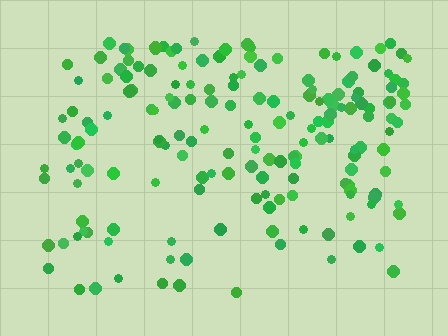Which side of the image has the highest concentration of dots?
The top.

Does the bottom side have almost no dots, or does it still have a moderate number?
Still a moderate number, just noticeably fewer than the top.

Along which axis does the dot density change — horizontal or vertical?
Vertical.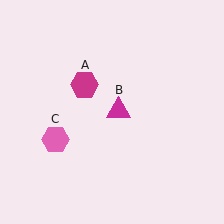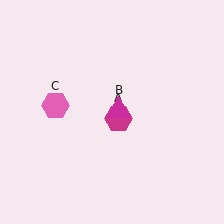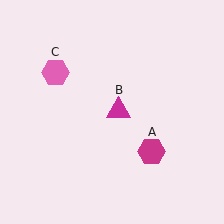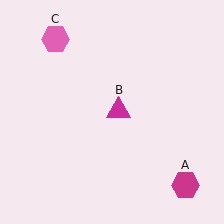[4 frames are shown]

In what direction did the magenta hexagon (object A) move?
The magenta hexagon (object A) moved down and to the right.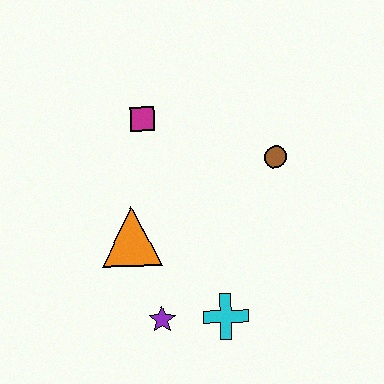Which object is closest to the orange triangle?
The purple star is closest to the orange triangle.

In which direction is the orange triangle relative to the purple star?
The orange triangle is above the purple star.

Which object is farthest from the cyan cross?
The magenta square is farthest from the cyan cross.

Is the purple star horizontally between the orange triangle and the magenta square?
No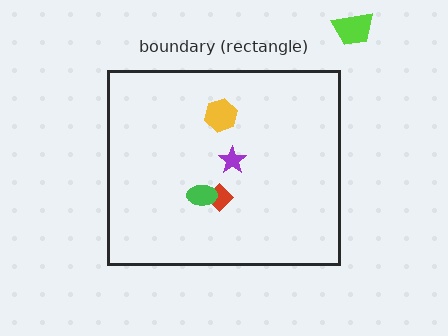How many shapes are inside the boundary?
4 inside, 1 outside.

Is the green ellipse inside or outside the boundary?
Inside.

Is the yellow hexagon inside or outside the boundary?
Inside.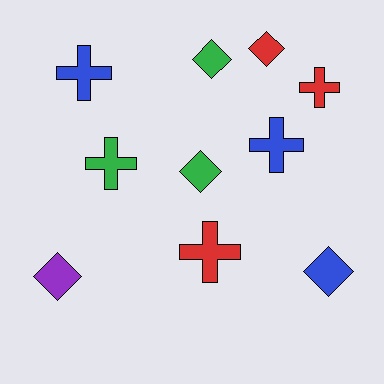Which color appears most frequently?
Red, with 3 objects.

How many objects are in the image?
There are 10 objects.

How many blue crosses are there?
There are 2 blue crosses.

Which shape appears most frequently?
Diamond, with 5 objects.